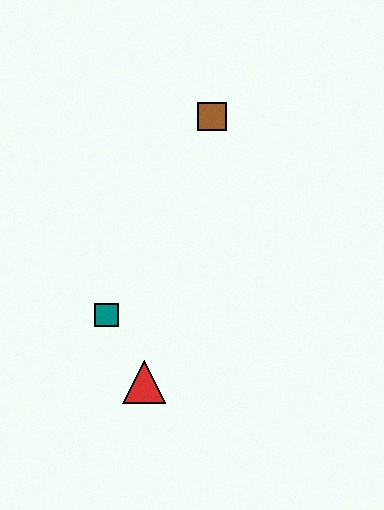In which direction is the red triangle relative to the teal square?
The red triangle is below the teal square.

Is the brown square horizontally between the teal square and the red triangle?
No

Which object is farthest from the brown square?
The red triangle is farthest from the brown square.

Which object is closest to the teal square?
The red triangle is closest to the teal square.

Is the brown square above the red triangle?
Yes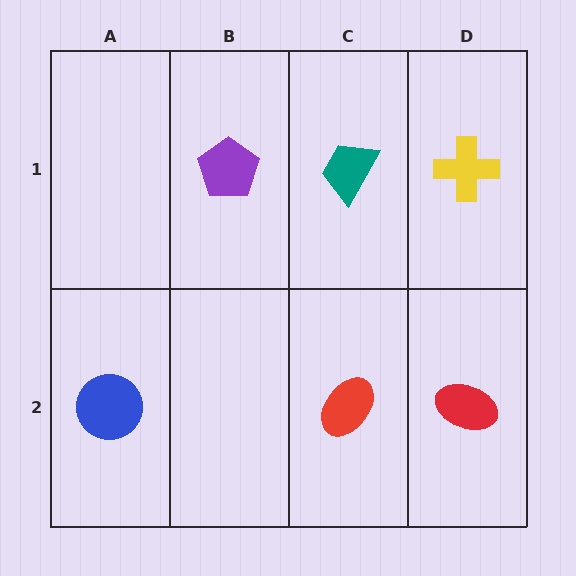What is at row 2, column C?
A red ellipse.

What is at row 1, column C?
A teal trapezoid.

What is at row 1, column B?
A purple pentagon.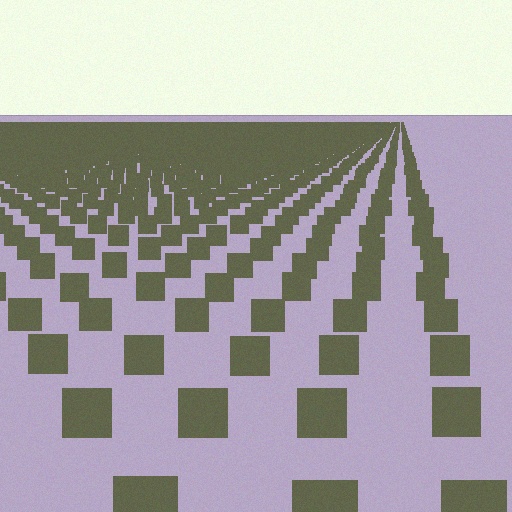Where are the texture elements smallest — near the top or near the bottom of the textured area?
Near the top.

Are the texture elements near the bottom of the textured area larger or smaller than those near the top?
Larger. Near the bottom, elements are closer to the viewer and appear at a bigger on-screen size.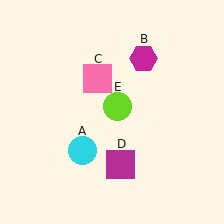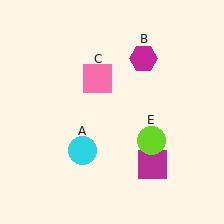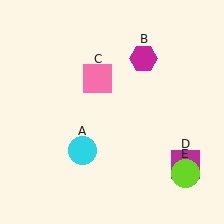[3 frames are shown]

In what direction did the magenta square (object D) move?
The magenta square (object D) moved right.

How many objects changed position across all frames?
2 objects changed position: magenta square (object D), lime circle (object E).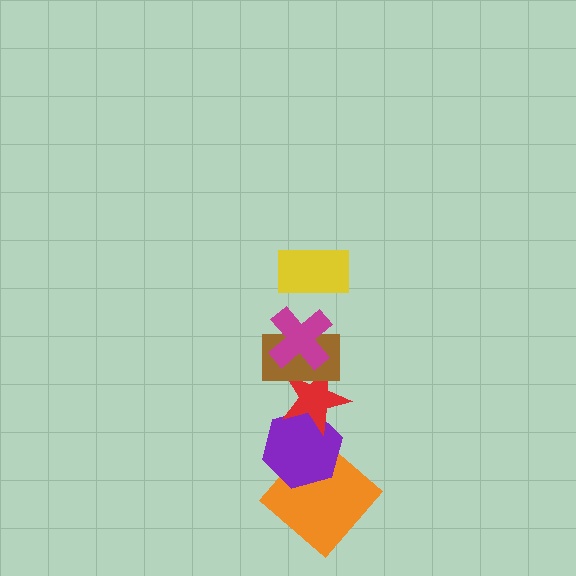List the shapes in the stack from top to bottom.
From top to bottom: the yellow rectangle, the magenta cross, the brown rectangle, the red star, the purple hexagon, the orange diamond.